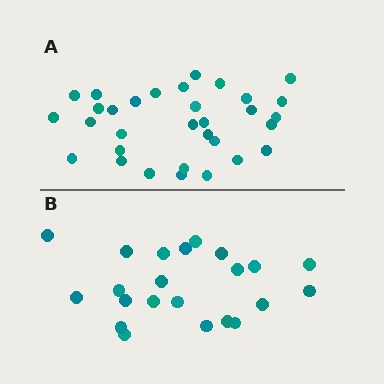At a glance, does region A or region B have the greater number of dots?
Region A (the top region) has more dots.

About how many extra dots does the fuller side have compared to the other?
Region A has roughly 10 or so more dots than region B.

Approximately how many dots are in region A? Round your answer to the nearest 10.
About 30 dots. (The exact count is 32, which rounds to 30.)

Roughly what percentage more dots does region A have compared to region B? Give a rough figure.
About 45% more.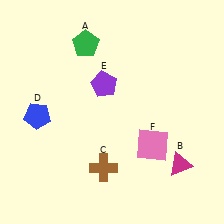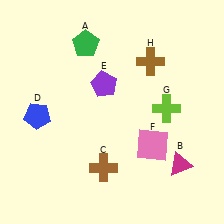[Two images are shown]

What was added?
A lime cross (G), a brown cross (H) were added in Image 2.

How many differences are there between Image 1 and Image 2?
There are 2 differences between the two images.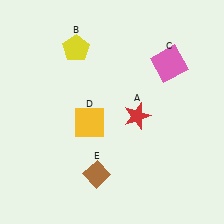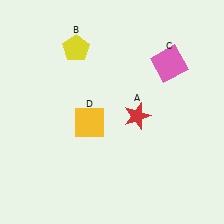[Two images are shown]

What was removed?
The brown diamond (E) was removed in Image 2.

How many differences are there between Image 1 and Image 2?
There is 1 difference between the two images.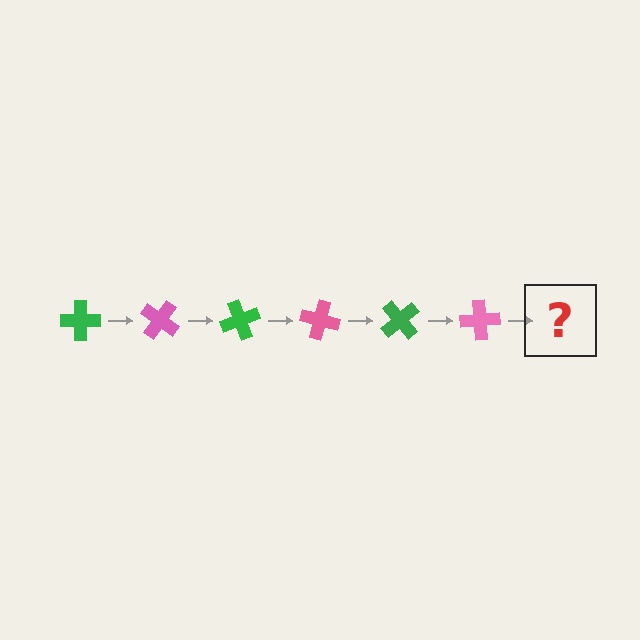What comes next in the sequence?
The next element should be a green cross, rotated 210 degrees from the start.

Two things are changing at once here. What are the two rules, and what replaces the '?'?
The two rules are that it rotates 35 degrees each step and the color cycles through green and pink. The '?' should be a green cross, rotated 210 degrees from the start.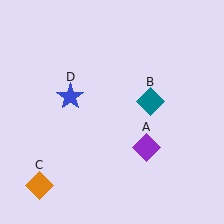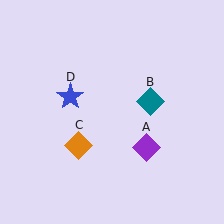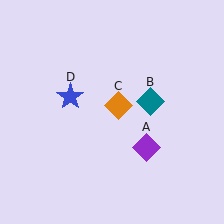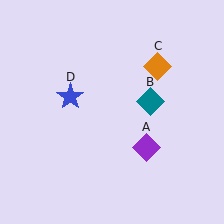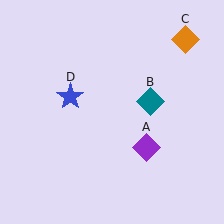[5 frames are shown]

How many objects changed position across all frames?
1 object changed position: orange diamond (object C).